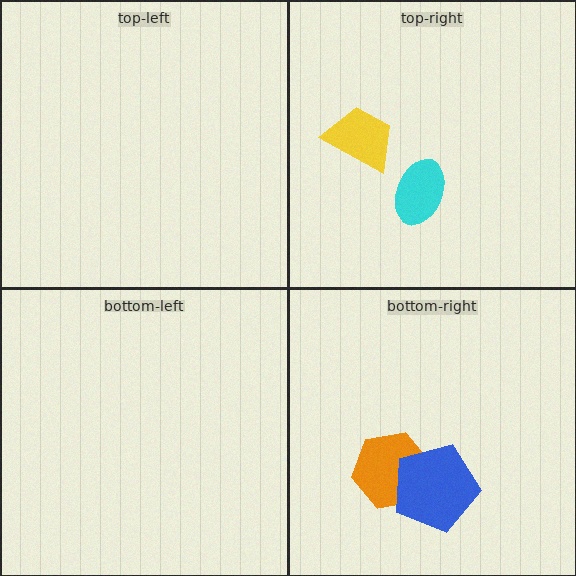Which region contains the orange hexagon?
The bottom-right region.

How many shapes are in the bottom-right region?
2.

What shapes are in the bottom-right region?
The orange hexagon, the blue pentagon.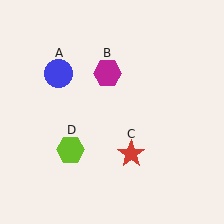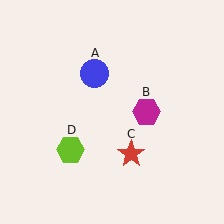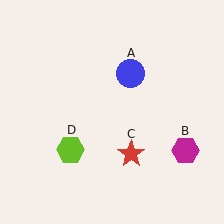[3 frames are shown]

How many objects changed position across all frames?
2 objects changed position: blue circle (object A), magenta hexagon (object B).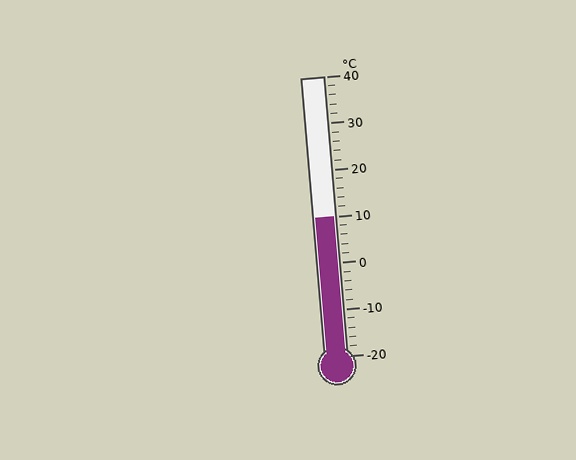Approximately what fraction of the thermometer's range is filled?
The thermometer is filled to approximately 50% of its range.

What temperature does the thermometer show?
The thermometer shows approximately 10°C.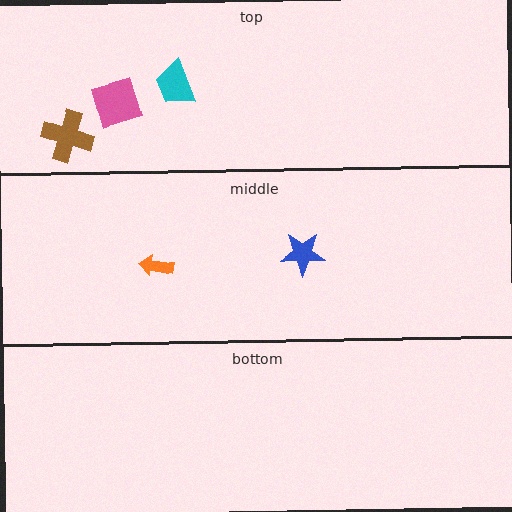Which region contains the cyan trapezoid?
The top region.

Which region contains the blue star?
The middle region.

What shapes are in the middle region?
The orange arrow, the blue star.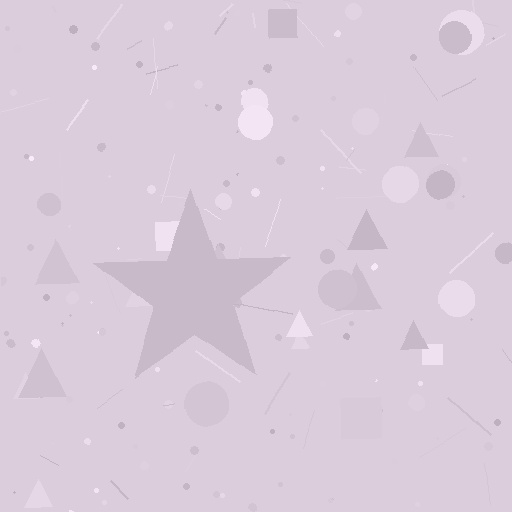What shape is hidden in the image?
A star is hidden in the image.